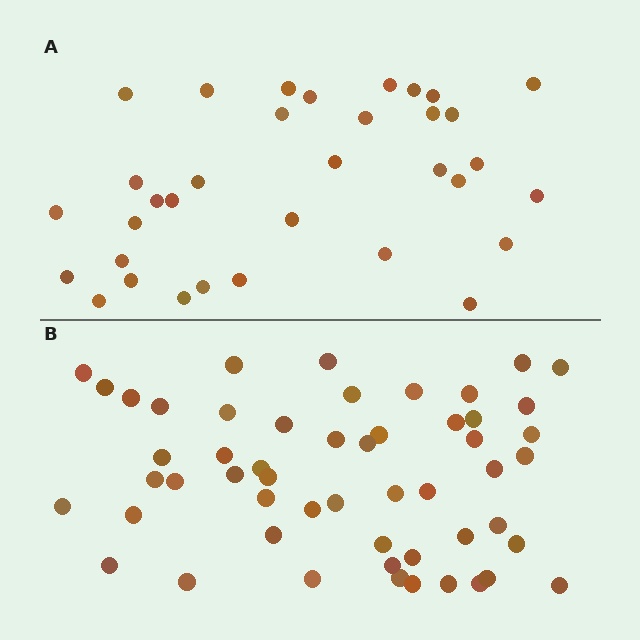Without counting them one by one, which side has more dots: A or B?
Region B (the bottom region) has more dots.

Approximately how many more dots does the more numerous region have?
Region B has approximately 20 more dots than region A.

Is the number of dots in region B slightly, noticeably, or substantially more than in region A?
Region B has substantially more. The ratio is roughly 1.6 to 1.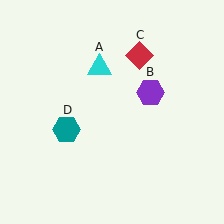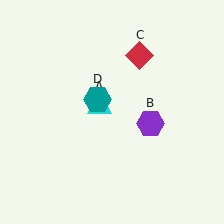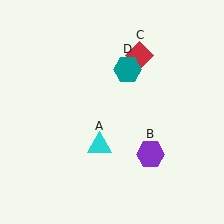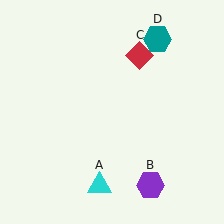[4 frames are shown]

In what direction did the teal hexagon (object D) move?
The teal hexagon (object D) moved up and to the right.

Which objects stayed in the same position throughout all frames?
Red diamond (object C) remained stationary.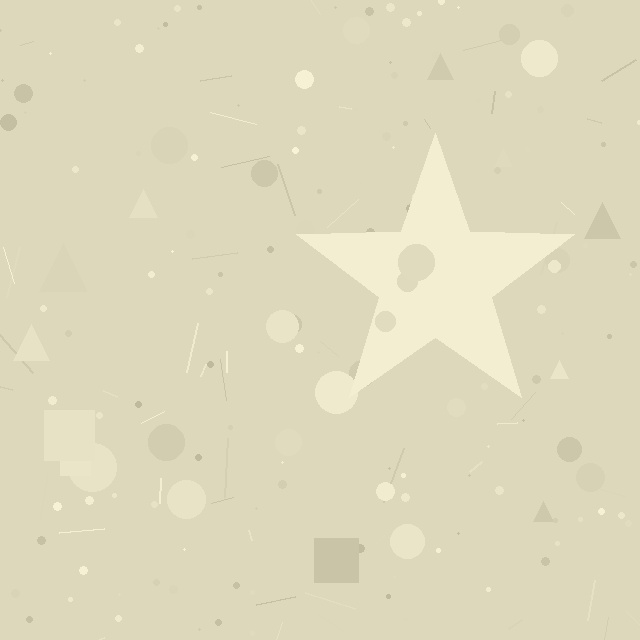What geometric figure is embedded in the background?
A star is embedded in the background.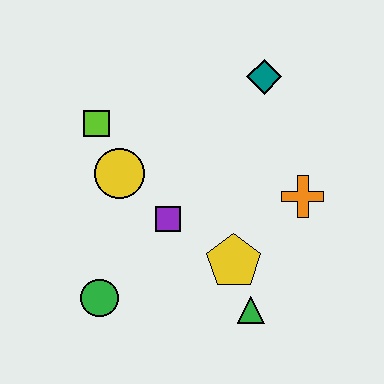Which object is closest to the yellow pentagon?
The green triangle is closest to the yellow pentagon.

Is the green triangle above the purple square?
No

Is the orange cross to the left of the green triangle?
No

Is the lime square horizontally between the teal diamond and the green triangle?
No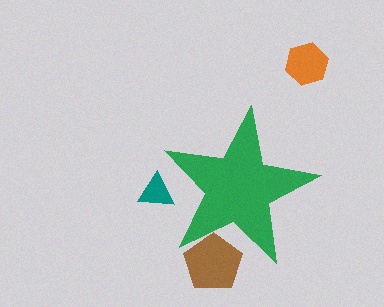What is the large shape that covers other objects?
A green star.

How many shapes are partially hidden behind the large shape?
2 shapes are partially hidden.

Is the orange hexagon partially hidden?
No, the orange hexagon is fully visible.